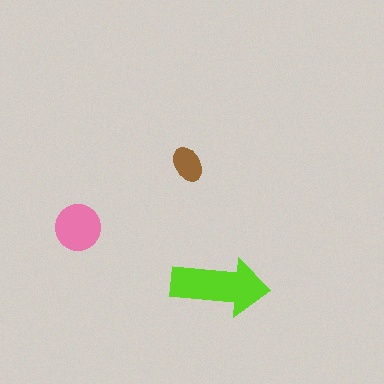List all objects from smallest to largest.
The brown ellipse, the pink circle, the lime arrow.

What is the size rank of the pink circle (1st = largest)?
2nd.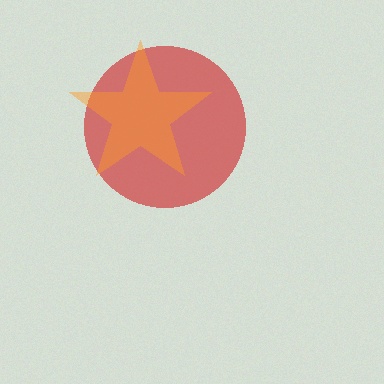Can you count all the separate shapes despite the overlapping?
Yes, there are 2 separate shapes.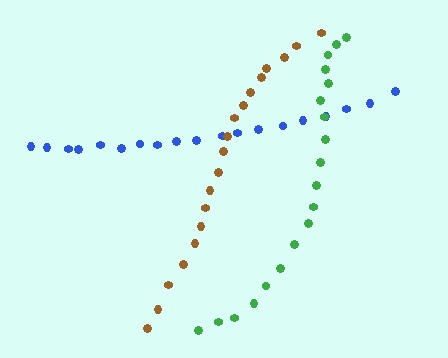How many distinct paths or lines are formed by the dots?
There are 3 distinct paths.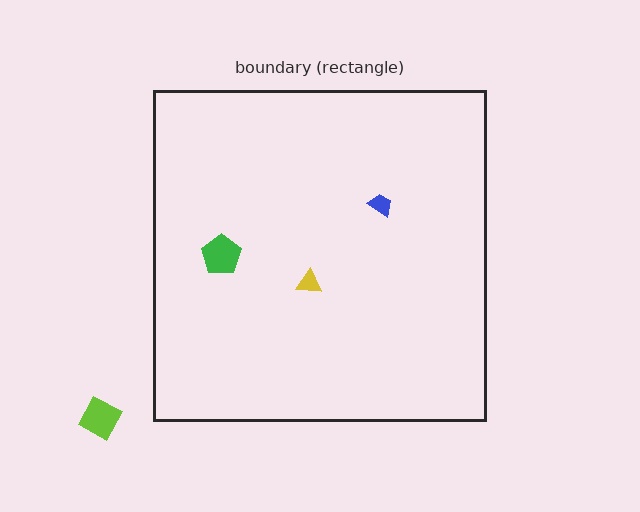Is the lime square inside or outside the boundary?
Outside.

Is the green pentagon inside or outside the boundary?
Inside.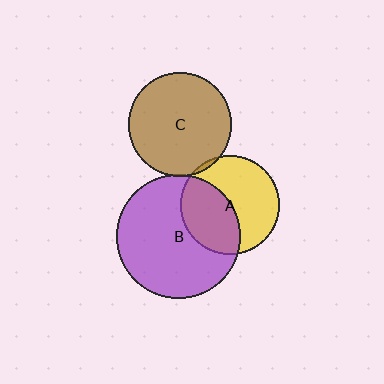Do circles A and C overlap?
Yes.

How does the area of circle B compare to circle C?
Approximately 1.4 times.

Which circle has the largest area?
Circle B (purple).